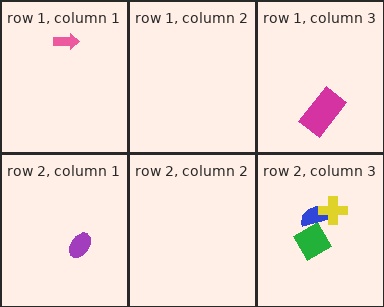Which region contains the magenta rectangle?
The row 1, column 3 region.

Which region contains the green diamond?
The row 2, column 3 region.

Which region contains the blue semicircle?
The row 2, column 3 region.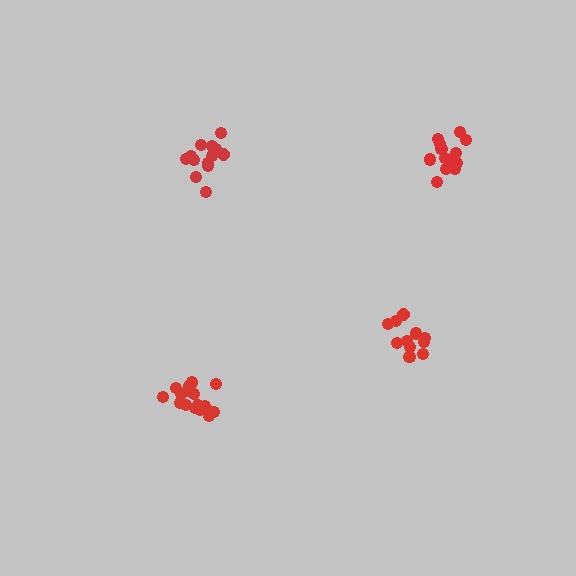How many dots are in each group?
Group 1: 11 dots, Group 2: 17 dots, Group 3: 13 dots, Group 4: 14 dots (55 total).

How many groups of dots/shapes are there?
There are 4 groups.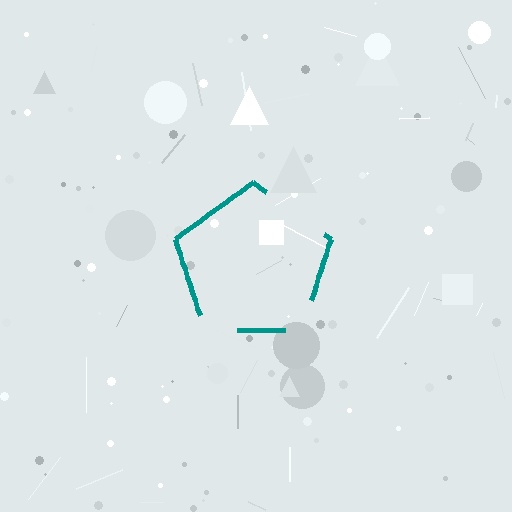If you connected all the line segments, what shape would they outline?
They would outline a pentagon.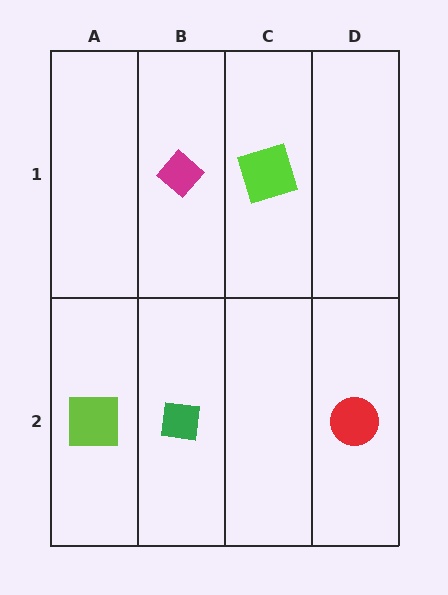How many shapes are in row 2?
3 shapes.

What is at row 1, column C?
A lime square.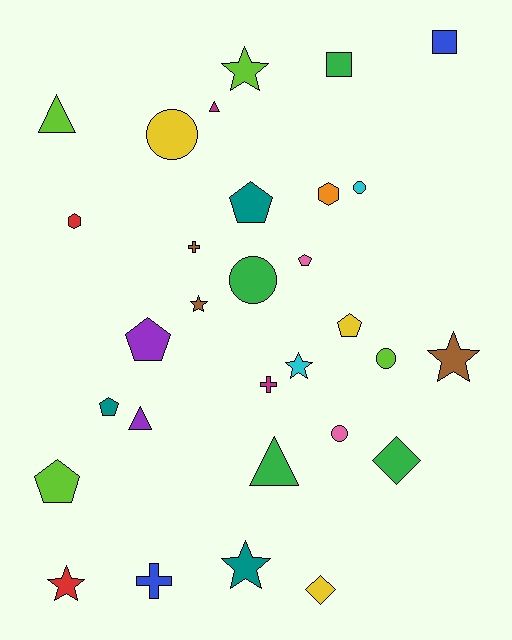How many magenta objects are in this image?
There are 2 magenta objects.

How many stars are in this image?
There are 6 stars.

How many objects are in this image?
There are 30 objects.